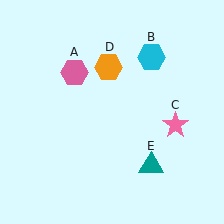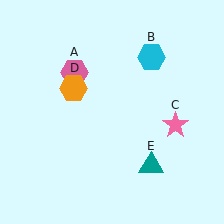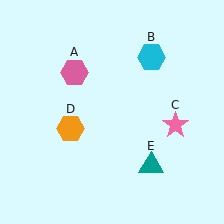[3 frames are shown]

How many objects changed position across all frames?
1 object changed position: orange hexagon (object D).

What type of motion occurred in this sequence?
The orange hexagon (object D) rotated counterclockwise around the center of the scene.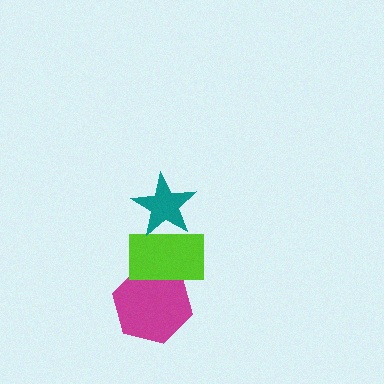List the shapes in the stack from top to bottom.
From top to bottom: the teal star, the lime rectangle, the magenta hexagon.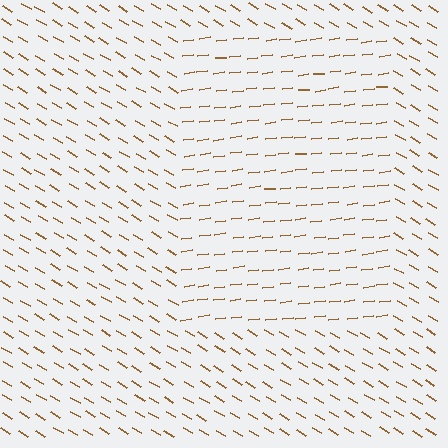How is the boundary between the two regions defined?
The boundary is defined purely by a change in line orientation (approximately 37 degrees difference). All lines are the same color and thickness.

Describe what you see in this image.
The image is filled with small brown line segments. A rectangle region in the image has lines oriented differently from the surrounding lines, creating a visible texture boundary.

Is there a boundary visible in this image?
Yes, there is a texture boundary formed by a change in line orientation.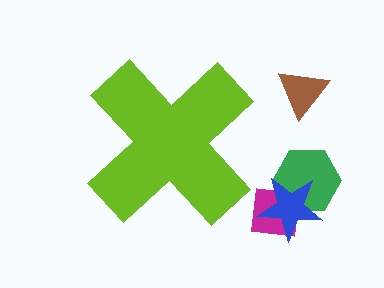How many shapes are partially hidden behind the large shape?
0 shapes are partially hidden.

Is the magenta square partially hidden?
No, the magenta square is fully visible.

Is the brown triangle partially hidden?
No, the brown triangle is fully visible.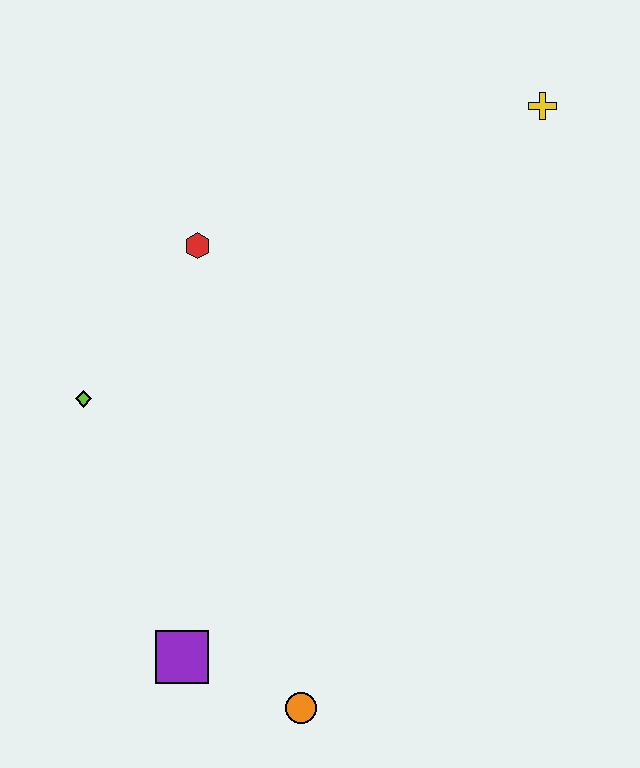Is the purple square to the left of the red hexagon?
Yes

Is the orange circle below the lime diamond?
Yes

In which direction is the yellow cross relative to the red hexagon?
The yellow cross is to the right of the red hexagon.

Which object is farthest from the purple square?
The yellow cross is farthest from the purple square.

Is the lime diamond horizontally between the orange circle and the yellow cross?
No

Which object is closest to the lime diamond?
The red hexagon is closest to the lime diamond.